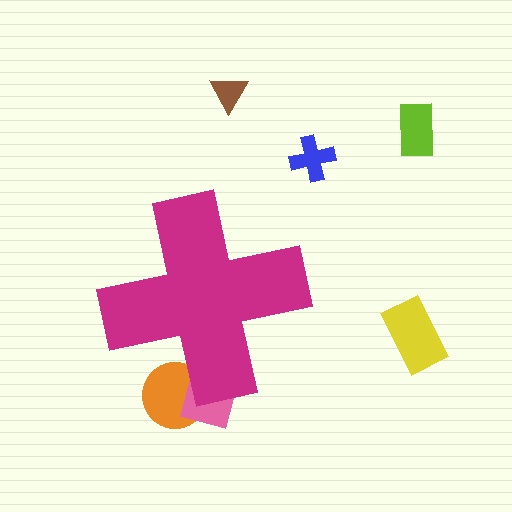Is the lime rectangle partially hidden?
No, the lime rectangle is fully visible.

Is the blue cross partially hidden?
No, the blue cross is fully visible.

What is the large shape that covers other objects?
A magenta cross.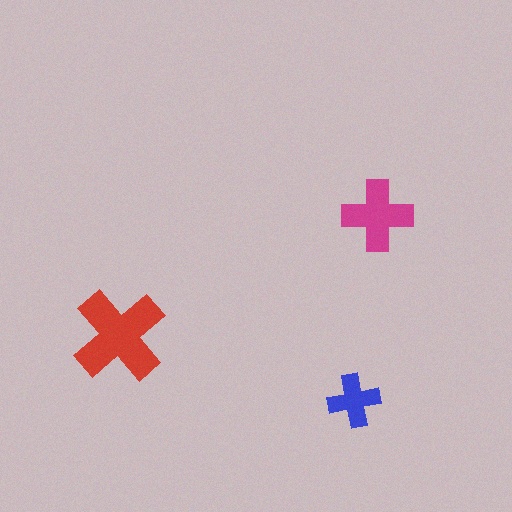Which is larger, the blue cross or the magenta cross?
The magenta one.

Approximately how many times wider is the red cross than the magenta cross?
About 1.5 times wider.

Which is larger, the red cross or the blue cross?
The red one.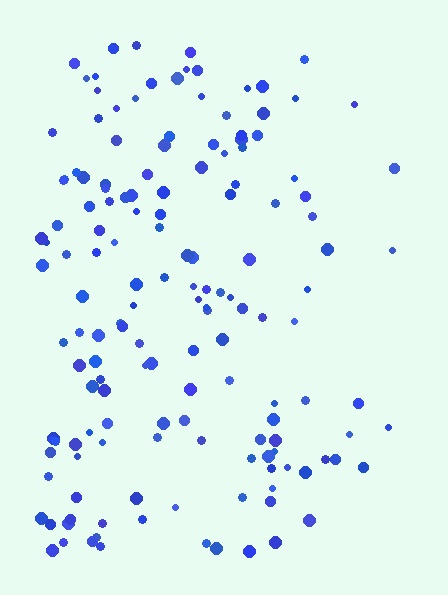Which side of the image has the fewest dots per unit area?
The right.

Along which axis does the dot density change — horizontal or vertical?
Horizontal.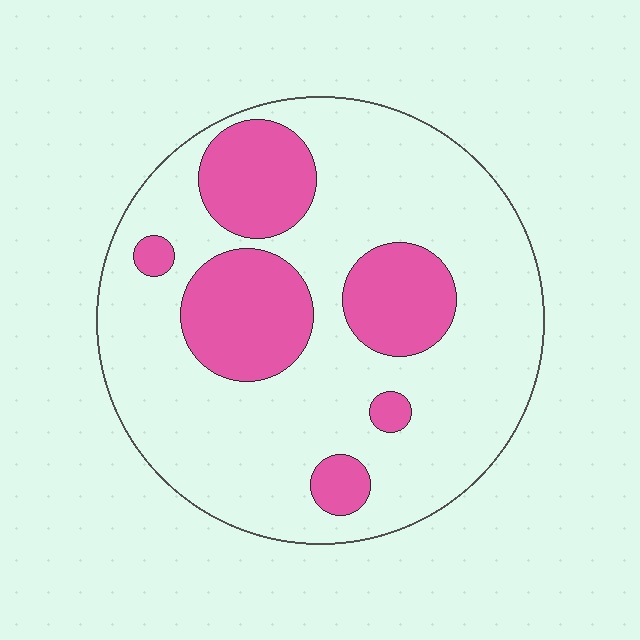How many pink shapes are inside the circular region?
6.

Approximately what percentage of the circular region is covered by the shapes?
Approximately 25%.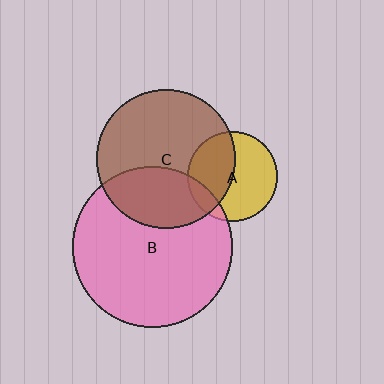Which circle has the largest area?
Circle B (pink).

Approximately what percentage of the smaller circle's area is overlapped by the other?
Approximately 10%.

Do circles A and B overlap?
Yes.